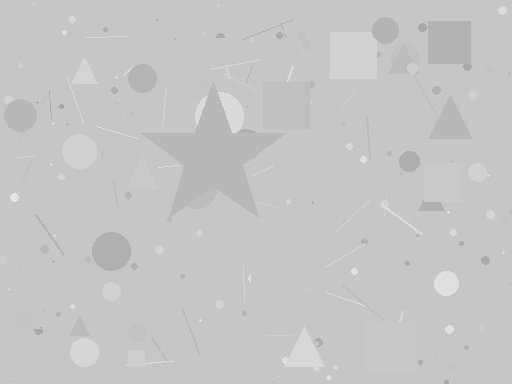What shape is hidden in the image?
A star is hidden in the image.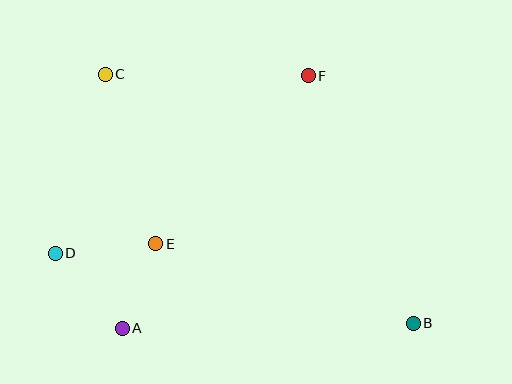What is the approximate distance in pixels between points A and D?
The distance between A and D is approximately 101 pixels.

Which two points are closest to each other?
Points A and E are closest to each other.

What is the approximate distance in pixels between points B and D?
The distance between B and D is approximately 365 pixels.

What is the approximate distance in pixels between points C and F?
The distance between C and F is approximately 203 pixels.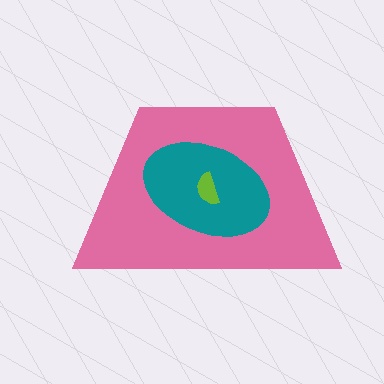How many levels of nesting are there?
3.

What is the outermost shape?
The pink trapezoid.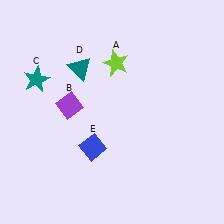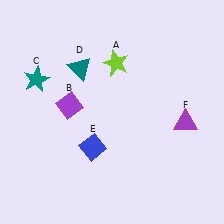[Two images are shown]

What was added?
A purple triangle (F) was added in Image 2.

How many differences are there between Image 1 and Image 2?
There is 1 difference between the two images.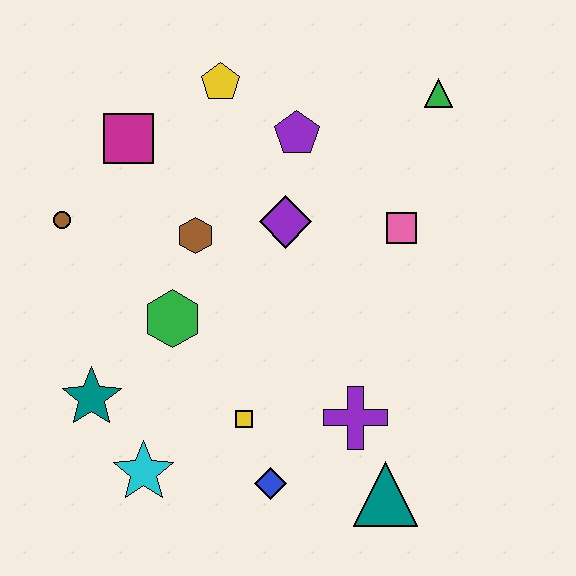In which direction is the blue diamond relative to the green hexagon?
The blue diamond is below the green hexagon.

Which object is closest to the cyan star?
The teal star is closest to the cyan star.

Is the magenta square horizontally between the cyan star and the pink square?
No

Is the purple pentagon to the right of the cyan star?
Yes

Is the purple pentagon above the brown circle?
Yes